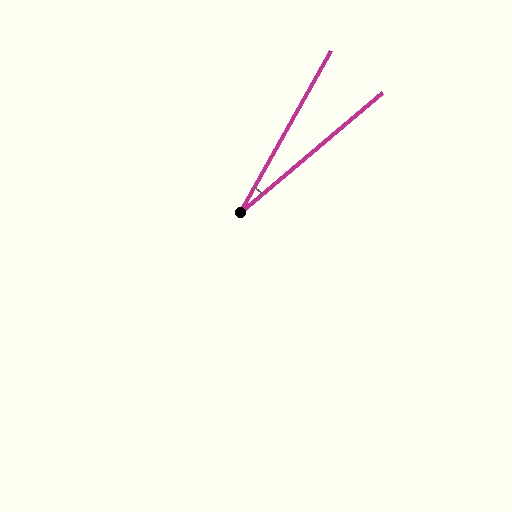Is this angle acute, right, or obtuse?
It is acute.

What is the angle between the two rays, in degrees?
Approximately 21 degrees.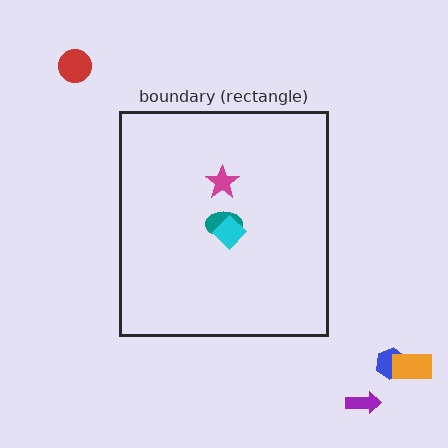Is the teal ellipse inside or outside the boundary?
Inside.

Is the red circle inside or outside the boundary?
Outside.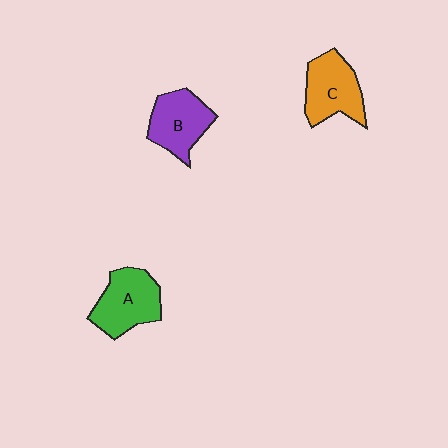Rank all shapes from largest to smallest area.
From largest to smallest: A (green), C (orange), B (purple).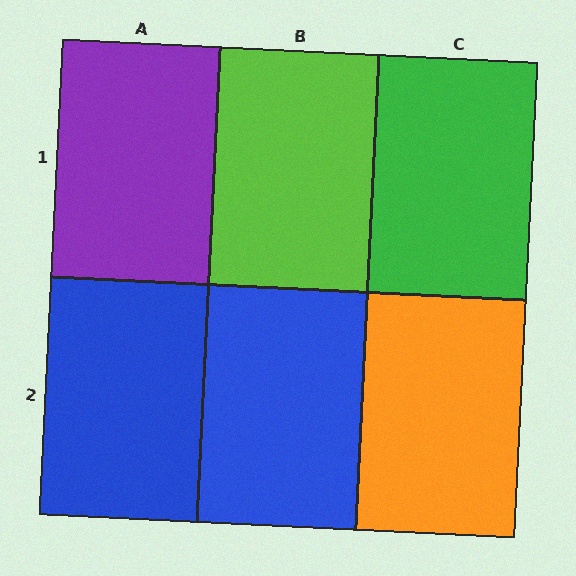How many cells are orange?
1 cell is orange.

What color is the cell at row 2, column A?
Blue.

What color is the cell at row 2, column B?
Blue.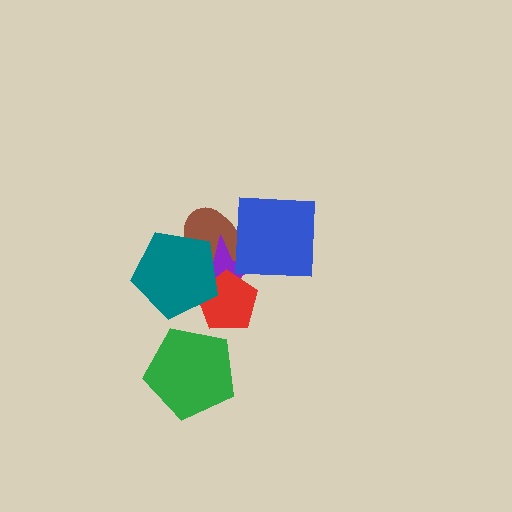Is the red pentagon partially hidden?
Yes, it is partially covered by another shape.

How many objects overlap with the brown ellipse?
4 objects overlap with the brown ellipse.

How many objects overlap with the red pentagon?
3 objects overlap with the red pentagon.